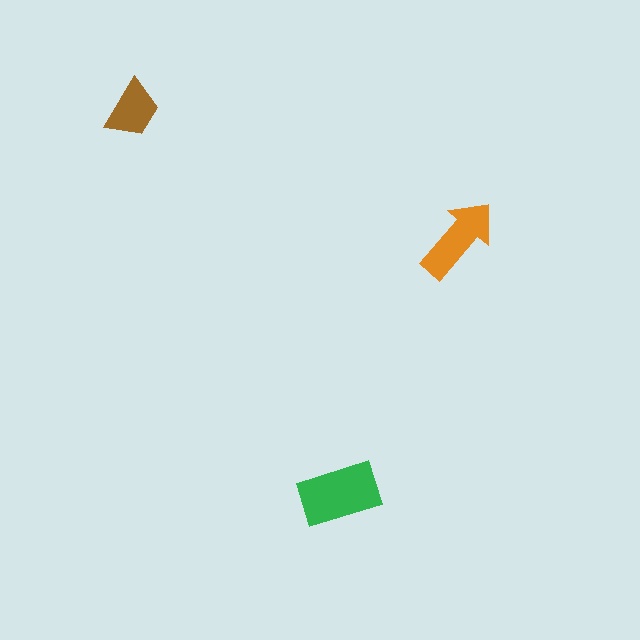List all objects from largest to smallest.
The green rectangle, the orange arrow, the brown trapezoid.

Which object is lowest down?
The green rectangle is bottommost.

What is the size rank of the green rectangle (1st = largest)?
1st.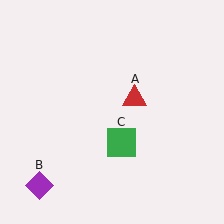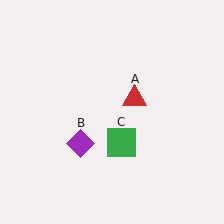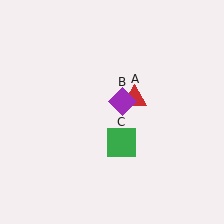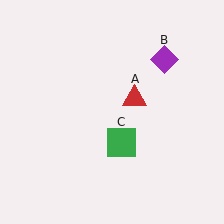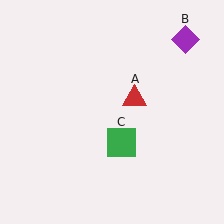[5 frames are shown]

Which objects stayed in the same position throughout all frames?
Red triangle (object A) and green square (object C) remained stationary.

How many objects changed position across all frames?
1 object changed position: purple diamond (object B).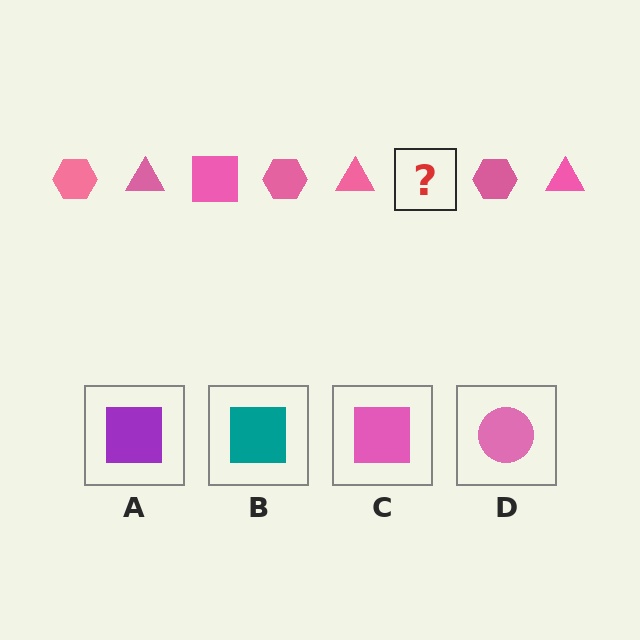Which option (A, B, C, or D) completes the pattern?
C.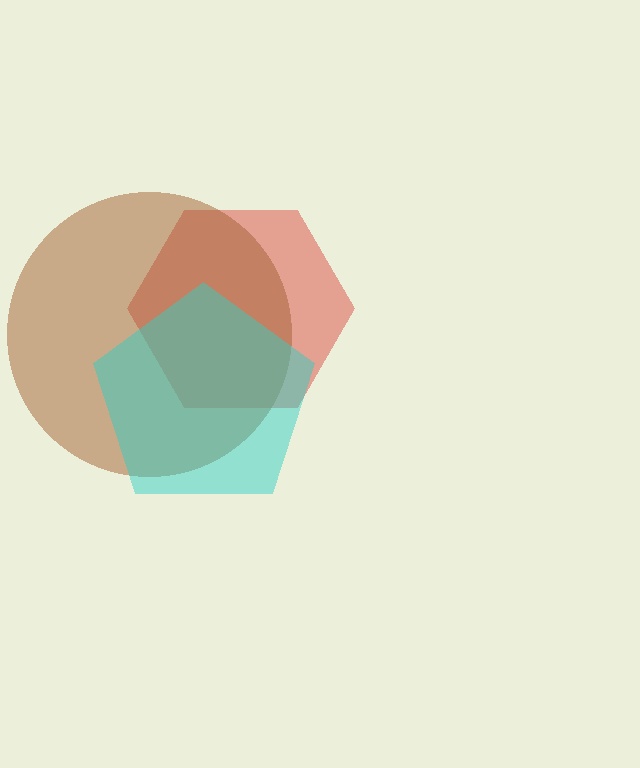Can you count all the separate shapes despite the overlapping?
Yes, there are 3 separate shapes.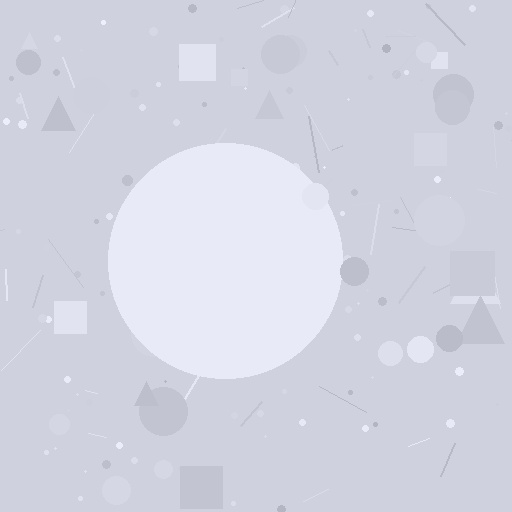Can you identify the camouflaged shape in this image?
The camouflaged shape is a circle.